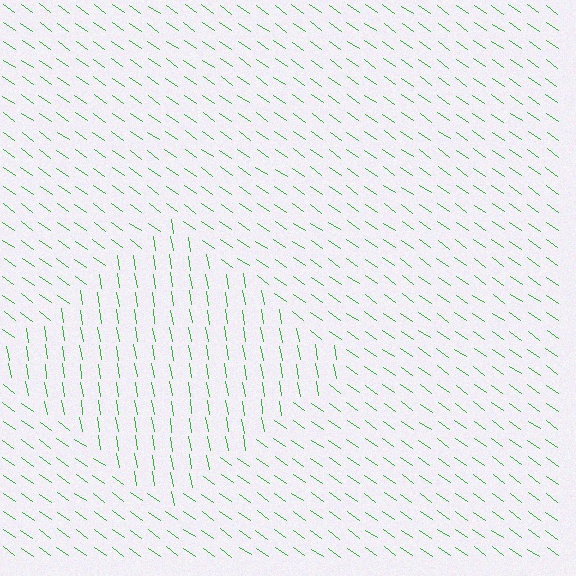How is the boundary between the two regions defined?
The boundary is defined purely by a change in line orientation (approximately 45 degrees difference). All lines are the same color and thickness.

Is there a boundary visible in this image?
Yes, there is a texture boundary formed by a change in line orientation.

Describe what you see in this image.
The image is filled with small green line segments. A diamond region in the image has lines oriented differently from the surrounding lines, creating a visible texture boundary.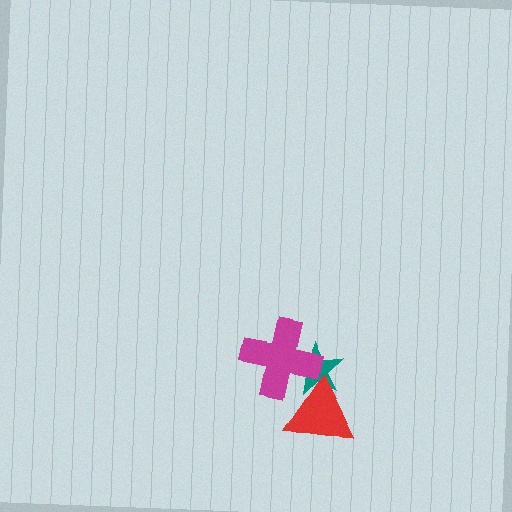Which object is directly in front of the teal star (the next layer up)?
The red triangle is directly in front of the teal star.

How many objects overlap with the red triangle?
2 objects overlap with the red triangle.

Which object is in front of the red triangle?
The magenta cross is in front of the red triangle.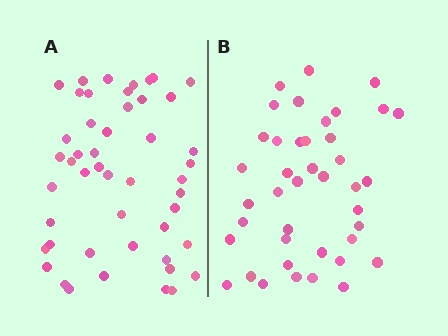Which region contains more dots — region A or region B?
Region A (the left region) has more dots.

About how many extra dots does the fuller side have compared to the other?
Region A has roughly 8 or so more dots than region B.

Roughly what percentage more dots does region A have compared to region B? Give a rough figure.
About 15% more.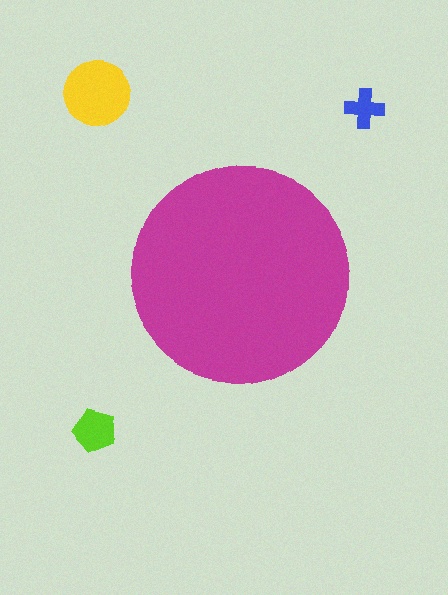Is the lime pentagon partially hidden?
No, the lime pentagon is fully visible.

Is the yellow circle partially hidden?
No, the yellow circle is fully visible.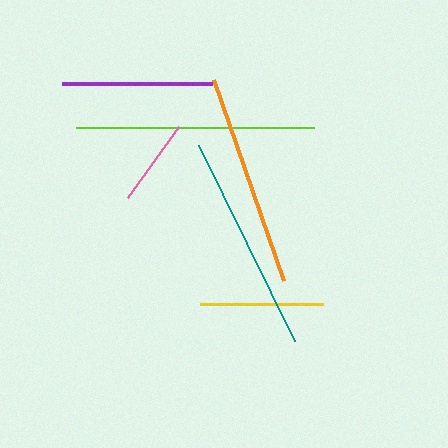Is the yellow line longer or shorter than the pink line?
The yellow line is longer than the pink line.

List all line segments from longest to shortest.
From longest to shortest: lime, teal, orange, purple, yellow, pink.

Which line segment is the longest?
The lime line is the longest at approximately 239 pixels.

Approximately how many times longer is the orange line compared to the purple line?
The orange line is approximately 1.4 times the length of the purple line.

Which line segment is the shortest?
The pink line is the shortest at approximately 87 pixels.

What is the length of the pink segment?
The pink segment is approximately 87 pixels long.